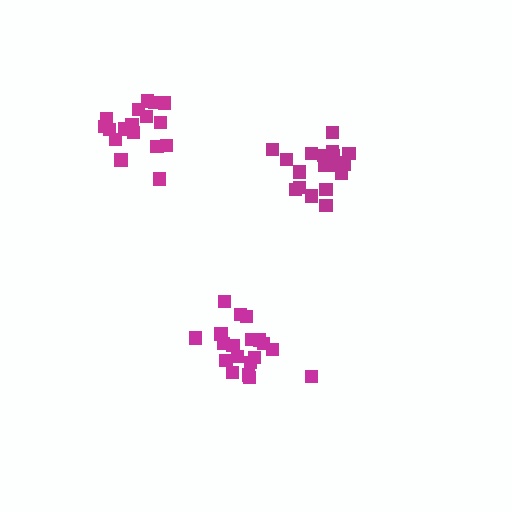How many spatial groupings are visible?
There are 3 spatial groupings.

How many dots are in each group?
Group 1: 20 dots, Group 2: 19 dots, Group 3: 17 dots (56 total).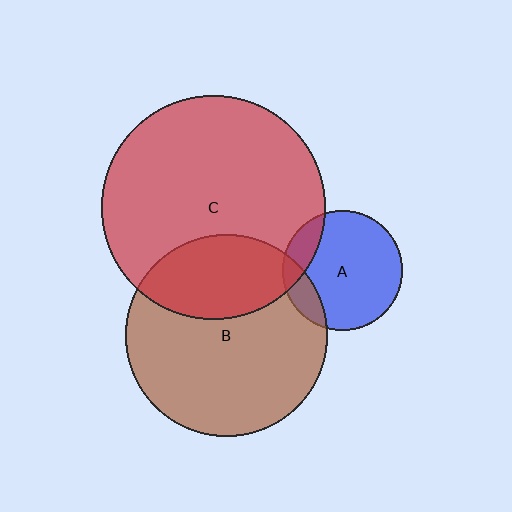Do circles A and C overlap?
Yes.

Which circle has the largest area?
Circle C (red).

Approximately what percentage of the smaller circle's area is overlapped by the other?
Approximately 15%.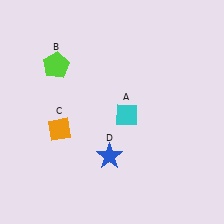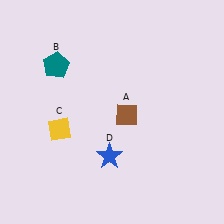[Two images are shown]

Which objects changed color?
A changed from cyan to brown. B changed from lime to teal. C changed from orange to yellow.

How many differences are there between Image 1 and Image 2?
There are 3 differences between the two images.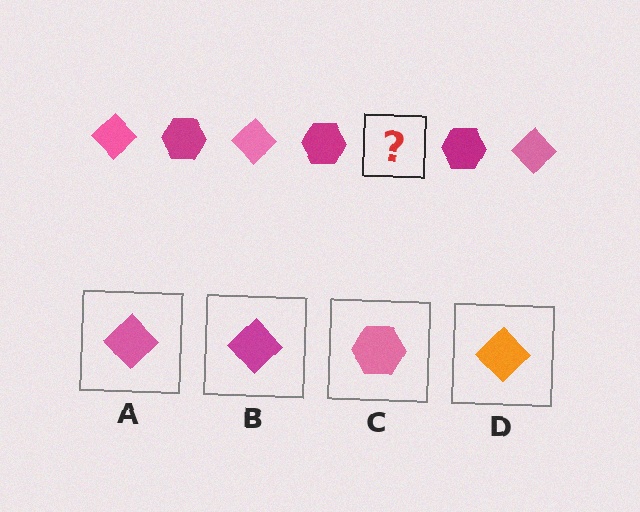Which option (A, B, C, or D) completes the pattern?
A.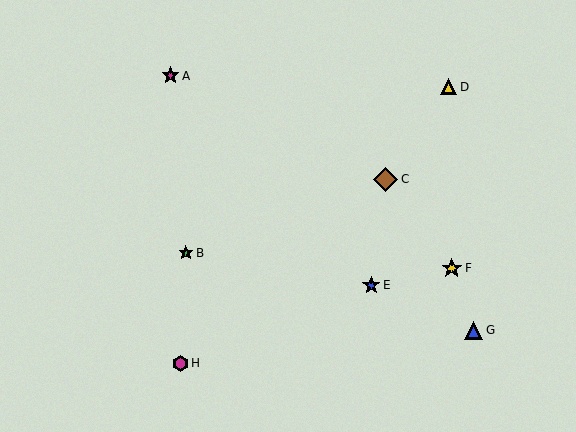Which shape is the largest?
The brown diamond (labeled C) is the largest.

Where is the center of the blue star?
The center of the blue star is at (371, 285).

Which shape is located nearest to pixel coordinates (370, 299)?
The blue star (labeled E) at (371, 285) is nearest to that location.